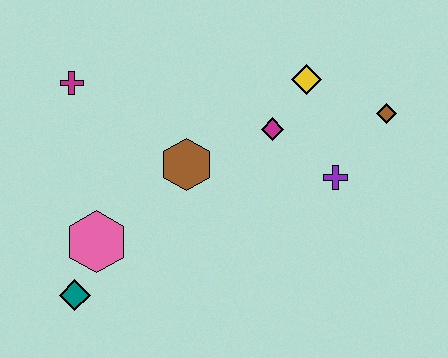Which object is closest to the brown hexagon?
The magenta diamond is closest to the brown hexagon.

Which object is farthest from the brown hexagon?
The brown diamond is farthest from the brown hexagon.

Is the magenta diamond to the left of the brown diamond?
Yes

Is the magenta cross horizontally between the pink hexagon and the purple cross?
No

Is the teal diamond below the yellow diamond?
Yes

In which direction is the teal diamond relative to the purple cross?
The teal diamond is to the left of the purple cross.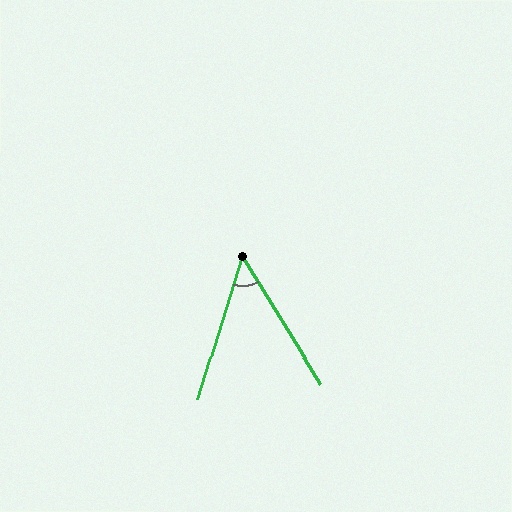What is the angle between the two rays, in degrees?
Approximately 49 degrees.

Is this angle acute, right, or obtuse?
It is acute.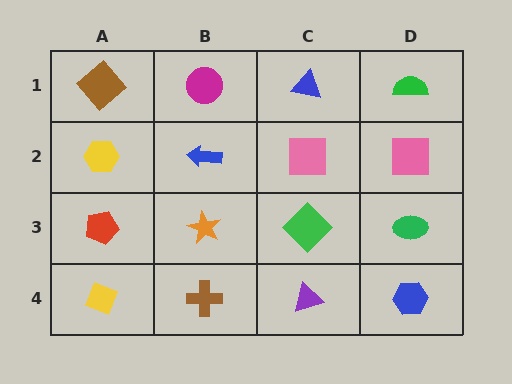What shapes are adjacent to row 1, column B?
A blue arrow (row 2, column B), a brown diamond (row 1, column A), a blue triangle (row 1, column C).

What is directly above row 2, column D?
A green semicircle.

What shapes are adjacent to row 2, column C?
A blue triangle (row 1, column C), a green diamond (row 3, column C), a blue arrow (row 2, column B), a pink square (row 2, column D).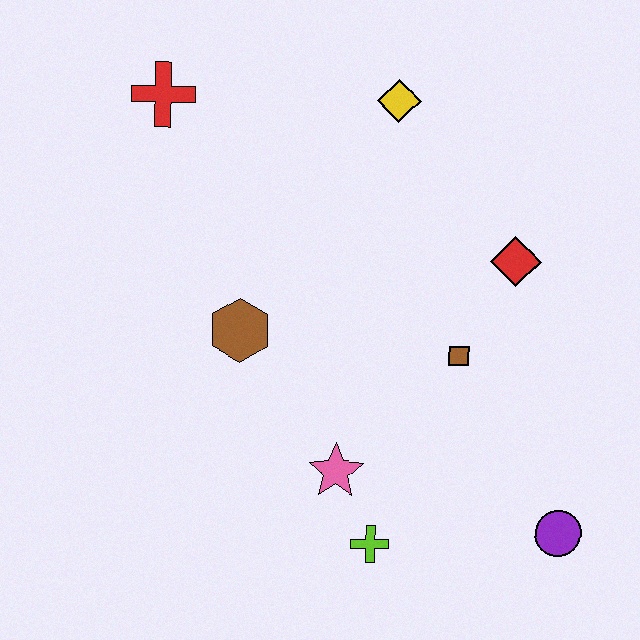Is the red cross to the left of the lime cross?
Yes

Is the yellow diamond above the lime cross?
Yes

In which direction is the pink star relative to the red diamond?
The pink star is below the red diamond.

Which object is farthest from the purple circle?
The red cross is farthest from the purple circle.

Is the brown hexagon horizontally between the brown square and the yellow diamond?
No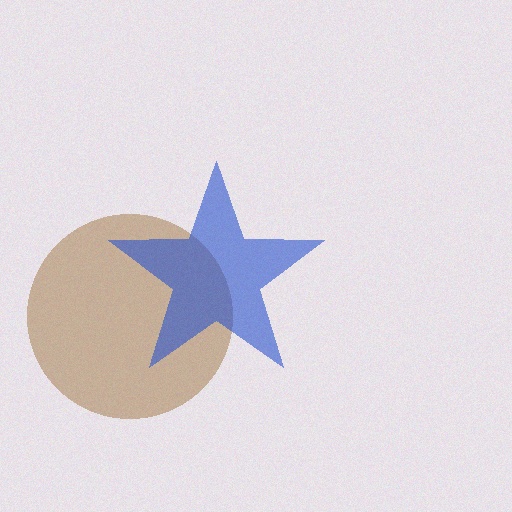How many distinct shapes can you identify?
There are 2 distinct shapes: a brown circle, a blue star.